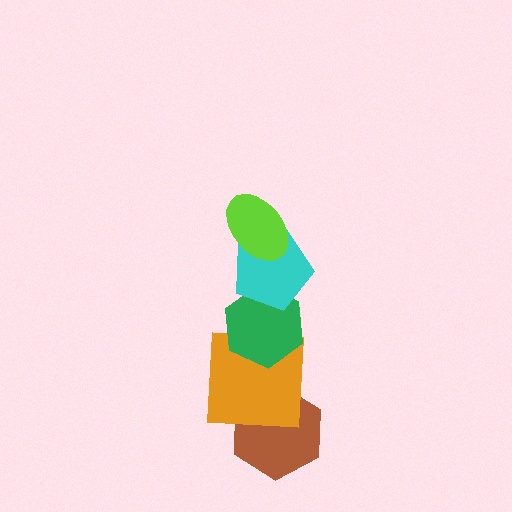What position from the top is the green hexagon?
The green hexagon is 3rd from the top.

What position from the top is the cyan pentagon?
The cyan pentagon is 2nd from the top.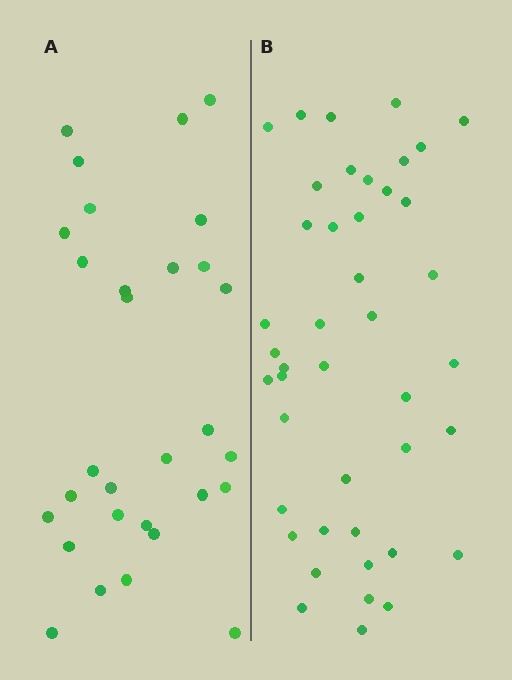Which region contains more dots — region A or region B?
Region B (the right region) has more dots.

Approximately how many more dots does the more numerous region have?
Region B has approximately 15 more dots than region A.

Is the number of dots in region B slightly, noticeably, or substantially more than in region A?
Region B has noticeably more, but not dramatically so. The ratio is roughly 1.4 to 1.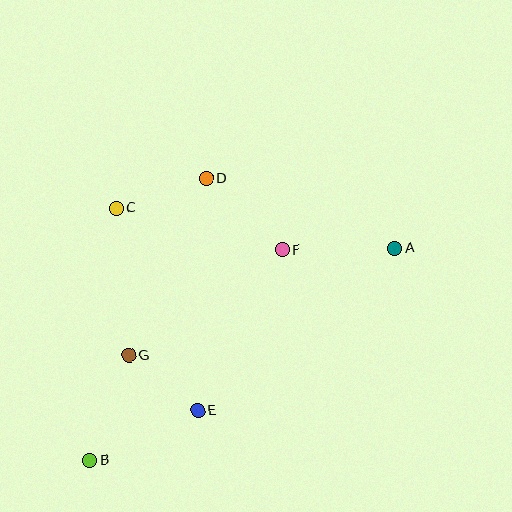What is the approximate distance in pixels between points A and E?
The distance between A and E is approximately 255 pixels.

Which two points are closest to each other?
Points E and G are closest to each other.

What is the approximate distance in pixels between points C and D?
The distance between C and D is approximately 95 pixels.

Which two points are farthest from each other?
Points A and B are farthest from each other.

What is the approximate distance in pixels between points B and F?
The distance between B and F is approximately 285 pixels.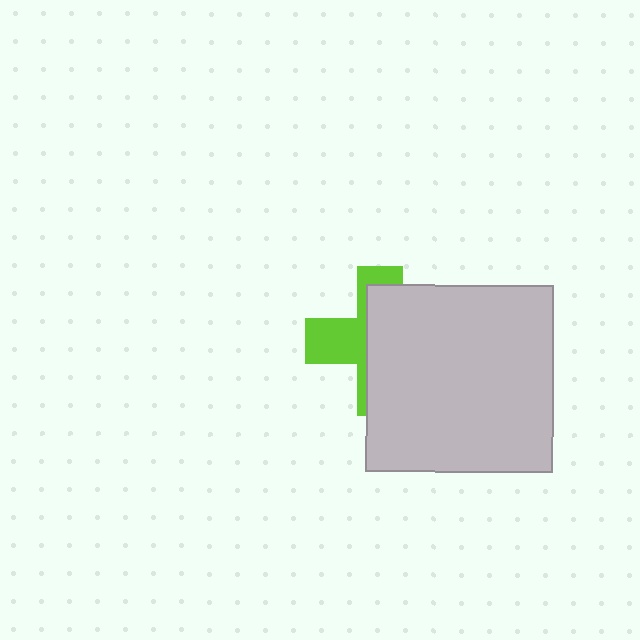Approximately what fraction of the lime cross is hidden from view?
Roughly 63% of the lime cross is hidden behind the light gray square.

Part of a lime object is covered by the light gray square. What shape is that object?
It is a cross.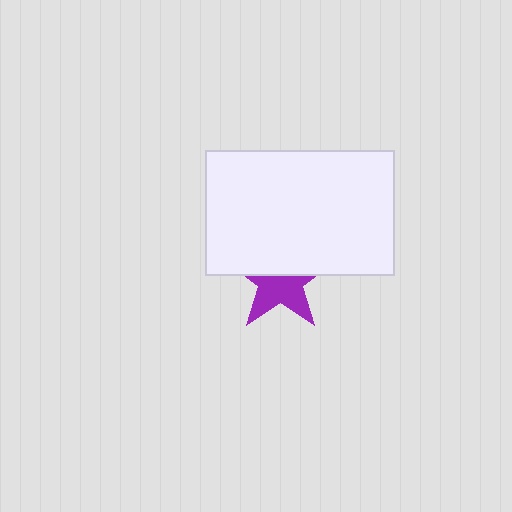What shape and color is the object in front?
The object in front is a white rectangle.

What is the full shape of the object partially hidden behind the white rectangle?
The partially hidden object is a purple star.